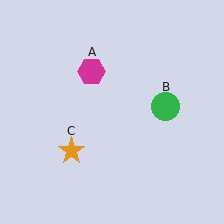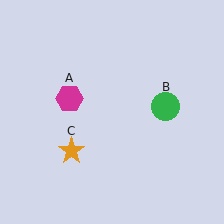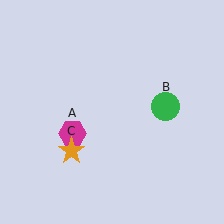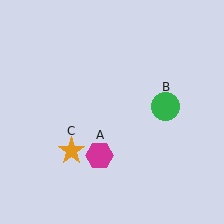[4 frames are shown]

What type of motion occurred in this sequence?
The magenta hexagon (object A) rotated counterclockwise around the center of the scene.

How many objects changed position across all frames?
1 object changed position: magenta hexagon (object A).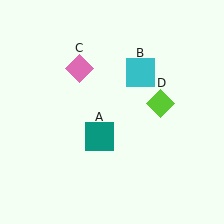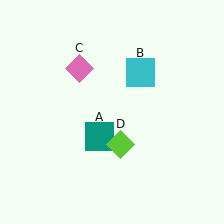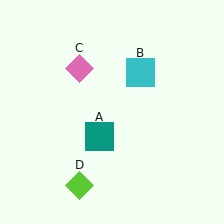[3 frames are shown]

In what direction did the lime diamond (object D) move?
The lime diamond (object D) moved down and to the left.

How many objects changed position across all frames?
1 object changed position: lime diamond (object D).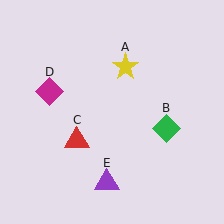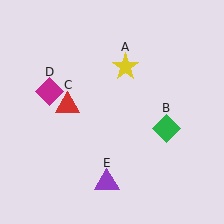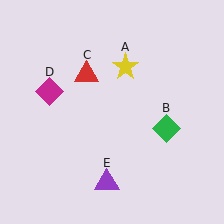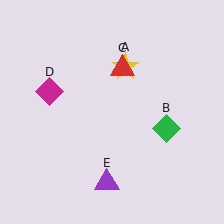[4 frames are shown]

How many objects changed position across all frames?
1 object changed position: red triangle (object C).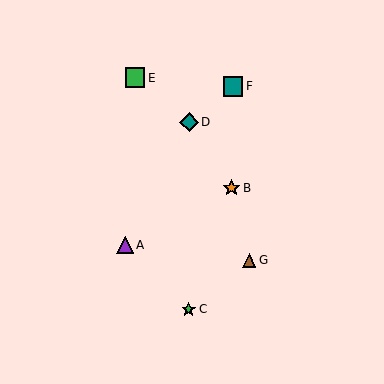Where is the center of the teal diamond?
The center of the teal diamond is at (189, 122).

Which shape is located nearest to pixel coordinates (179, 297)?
The green star (labeled C) at (189, 309) is nearest to that location.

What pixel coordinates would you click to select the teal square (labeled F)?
Click at (233, 86) to select the teal square F.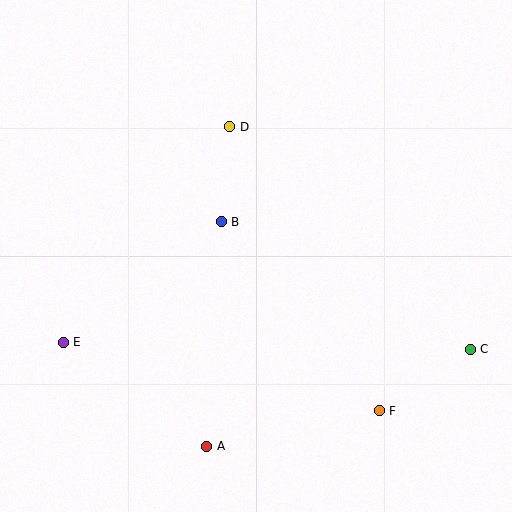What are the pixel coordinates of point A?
Point A is at (207, 446).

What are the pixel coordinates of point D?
Point D is at (230, 127).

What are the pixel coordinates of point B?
Point B is at (221, 222).